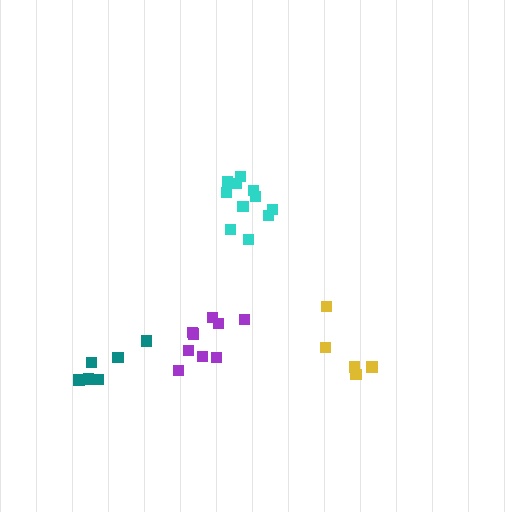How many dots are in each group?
Group 1: 9 dots, Group 2: 5 dots, Group 3: 11 dots, Group 4: 6 dots (31 total).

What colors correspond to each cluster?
The clusters are colored: purple, yellow, cyan, teal.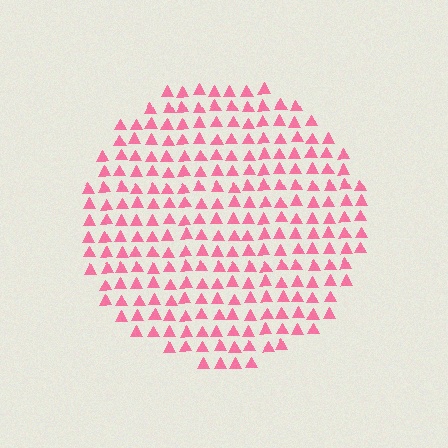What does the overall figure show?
The overall figure shows a circle.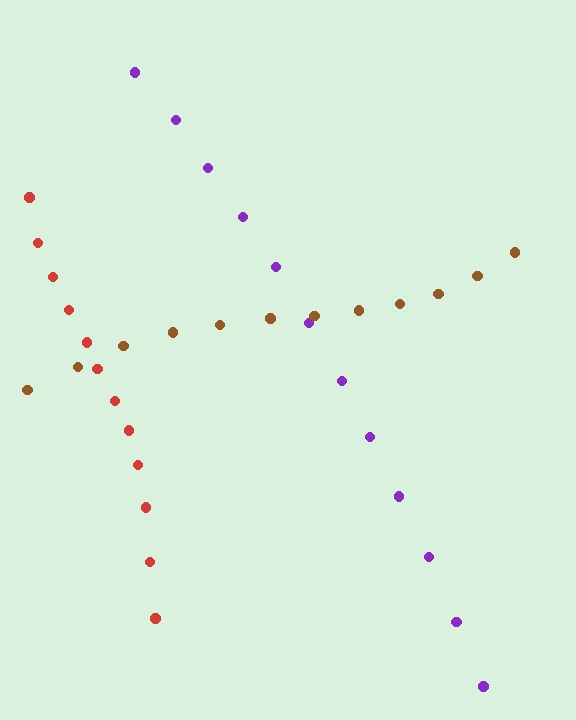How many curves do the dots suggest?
There are 3 distinct paths.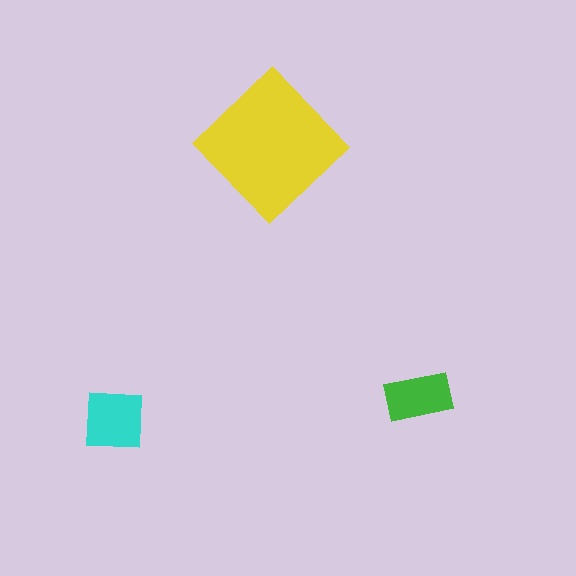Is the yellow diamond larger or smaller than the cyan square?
Larger.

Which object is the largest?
The yellow diamond.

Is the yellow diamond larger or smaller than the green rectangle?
Larger.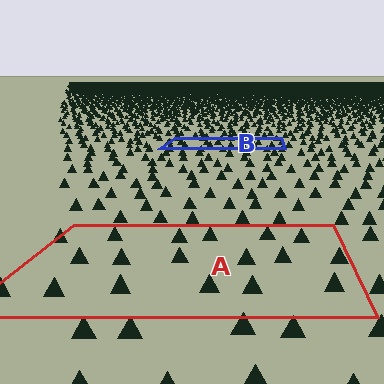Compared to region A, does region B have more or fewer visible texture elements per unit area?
Region B has more texture elements per unit area — they are packed more densely because it is farther away.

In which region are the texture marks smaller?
The texture marks are smaller in region B, because it is farther away.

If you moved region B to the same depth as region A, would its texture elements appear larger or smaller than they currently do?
They would appear larger. At a closer depth, the same texture elements are projected at a bigger on-screen size.